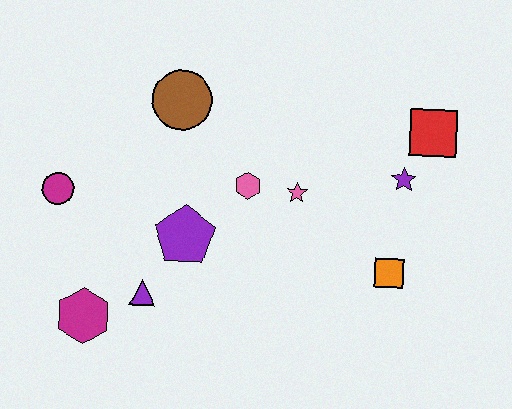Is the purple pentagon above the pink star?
No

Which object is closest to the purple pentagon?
The purple triangle is closest to the purple pentagon.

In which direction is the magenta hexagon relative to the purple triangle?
The magenta hexagon is to the left of the purple triangle.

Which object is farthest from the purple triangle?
The red square is farthest from the purple triangle.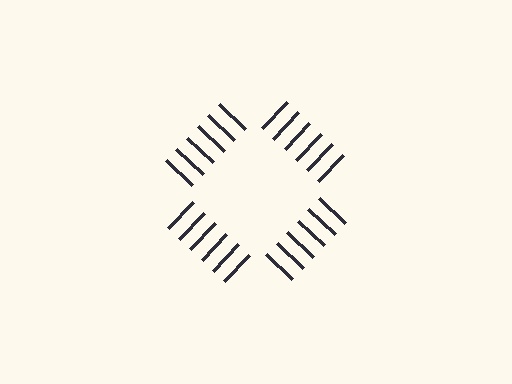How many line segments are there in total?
24 — 6 along each of the 4 edges.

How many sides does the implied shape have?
4 sides — the line-ends trace a square.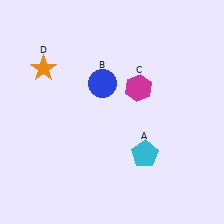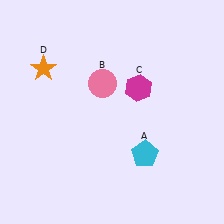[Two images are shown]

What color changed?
The circle (B) changed from blue in Image 1 to pink in Image 2.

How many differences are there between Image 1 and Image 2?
There is 1 difference between the two images.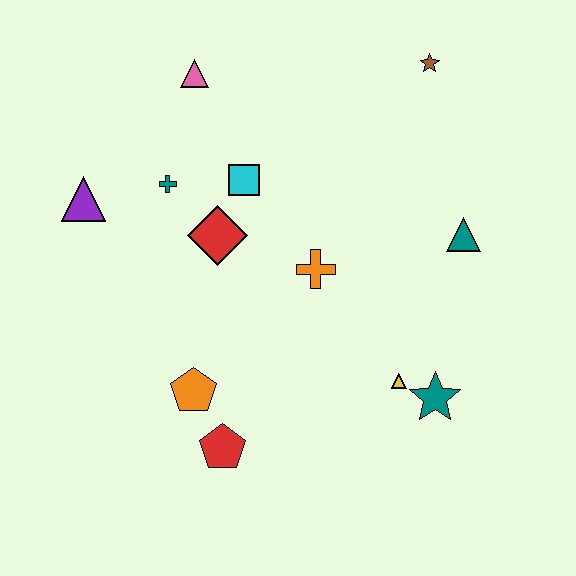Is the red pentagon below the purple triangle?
Yes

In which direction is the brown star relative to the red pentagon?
The brown star is above the red pentagon.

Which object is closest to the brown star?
The teal triangle is closest to the brown star.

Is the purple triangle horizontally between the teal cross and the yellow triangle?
No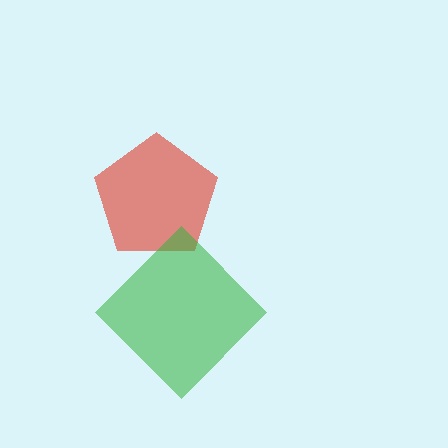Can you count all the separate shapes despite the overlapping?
Yes, there are 2 separate shapes.